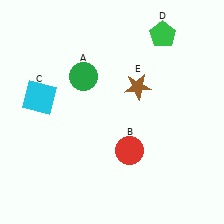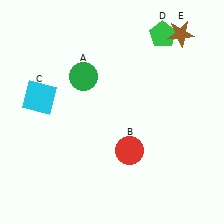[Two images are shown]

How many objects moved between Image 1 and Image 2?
1 object moved between the two images.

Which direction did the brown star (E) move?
The brown star (E) moved up.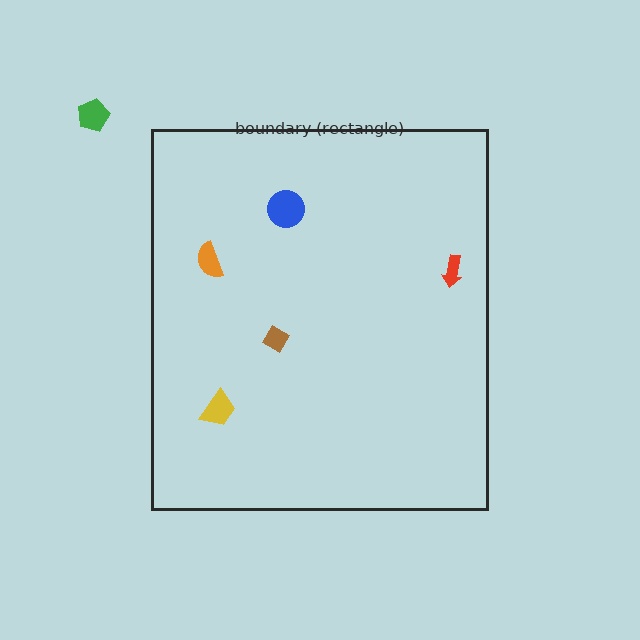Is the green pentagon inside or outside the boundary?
Outside.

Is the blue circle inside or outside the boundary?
Inside.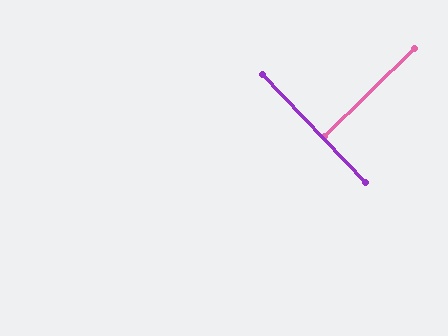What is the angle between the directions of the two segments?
Approximately 89 degrees.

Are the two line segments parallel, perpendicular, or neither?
Perpendicular — they meet at approximately 89°.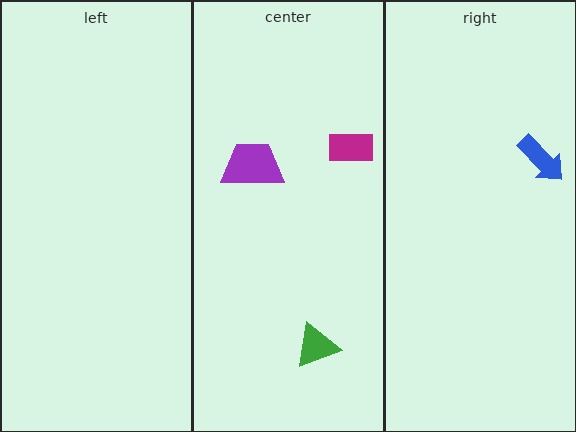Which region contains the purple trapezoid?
The center region.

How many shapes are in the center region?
3.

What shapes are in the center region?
The purple trapezoid, the magenta rectangle, the green triangle.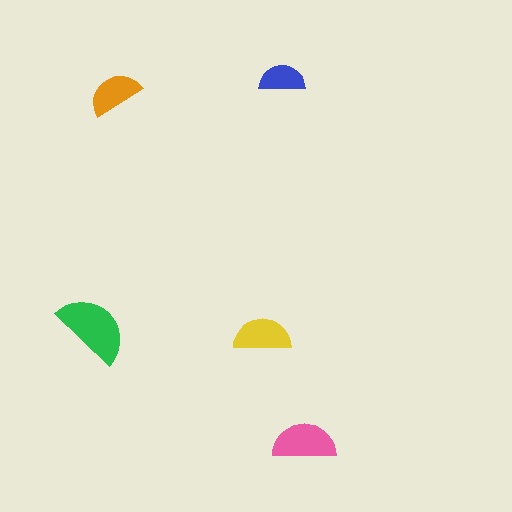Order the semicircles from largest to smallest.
the green one, the pink one, the yellow one, the orange one, the blue one.